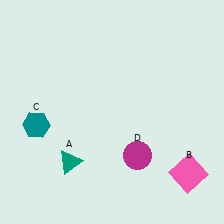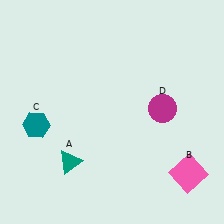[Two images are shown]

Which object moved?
The magenta circle (D) moved up.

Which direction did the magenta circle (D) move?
The magenta circle (D) moved up.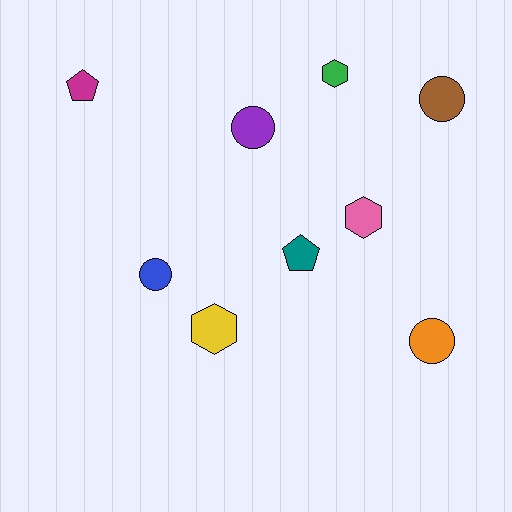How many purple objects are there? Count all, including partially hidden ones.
There is 1 purple object.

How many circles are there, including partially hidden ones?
There are 4 circles.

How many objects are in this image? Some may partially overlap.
There are 9 objects.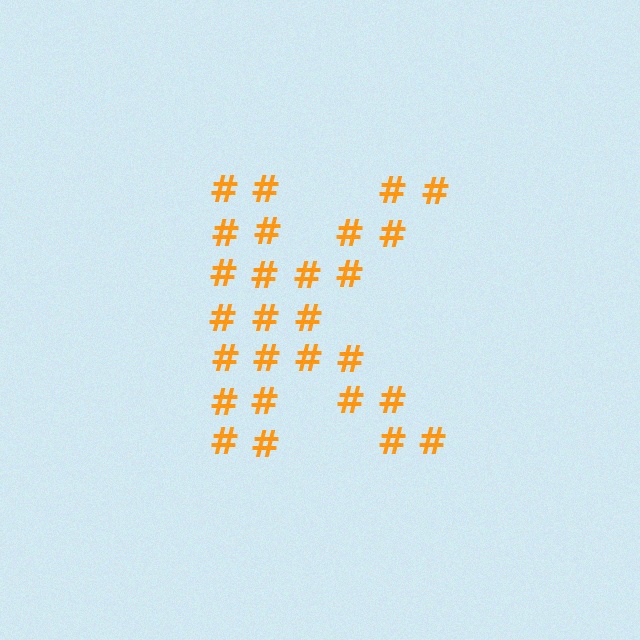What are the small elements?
The small elements are hash symbols.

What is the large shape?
The large shape is the letter K.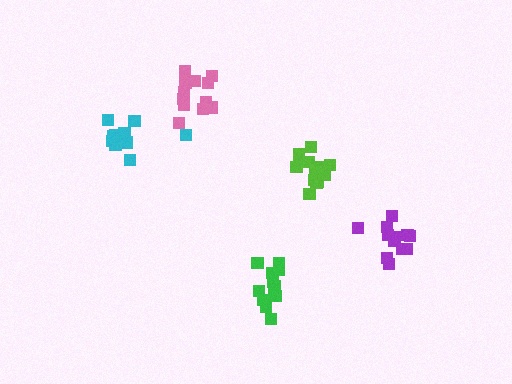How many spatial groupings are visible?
There are 5 spatial groupings.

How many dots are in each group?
Group 1: 13 dots, Group 2: 12 dots, Group 3: 12 dots, Group 4: 10 dots, Group 5: 13 dots (60 total).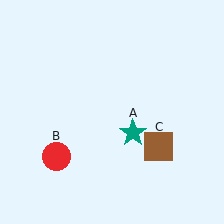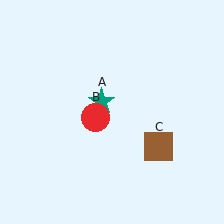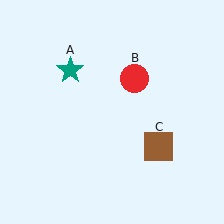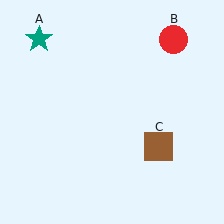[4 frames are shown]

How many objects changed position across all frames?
2 objects changed position: teal star (object A), red circle (object B).